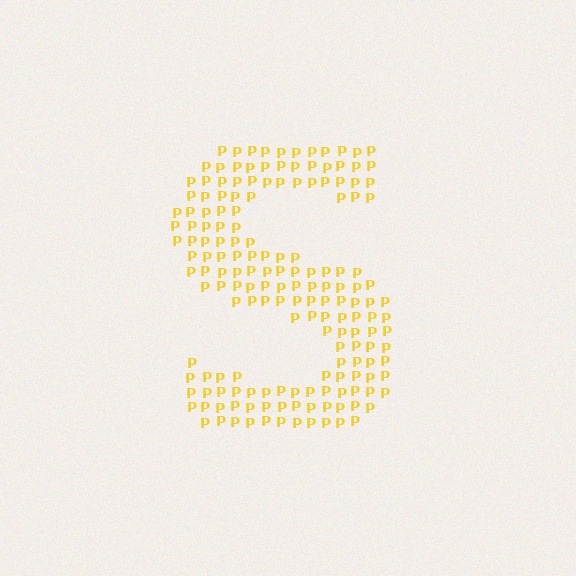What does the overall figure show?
The overall figure shows the letter S.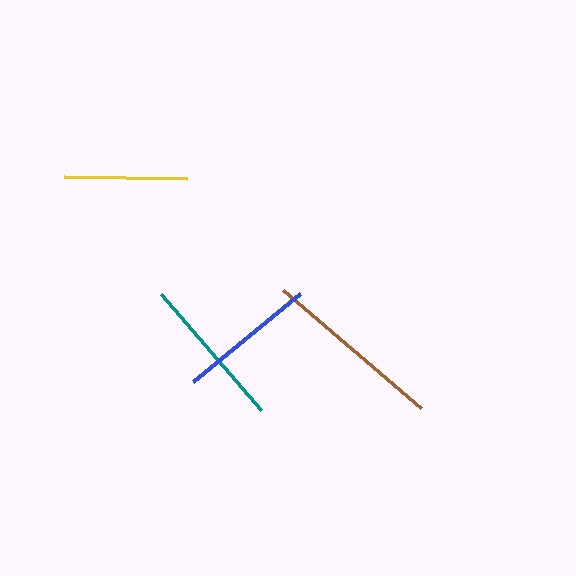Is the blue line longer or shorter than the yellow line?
The blue line is longer than the yellow line.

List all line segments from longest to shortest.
From longest to shortest: brown, teal, blue, yellow.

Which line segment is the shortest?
The yellow line is the shortest at approximately 124 pixels.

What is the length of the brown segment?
The brown segment is approximately 181 pixels long.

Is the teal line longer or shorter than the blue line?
The teal line is longer than the blue line.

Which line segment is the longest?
The brown line is the longest at approximately 181 pixels.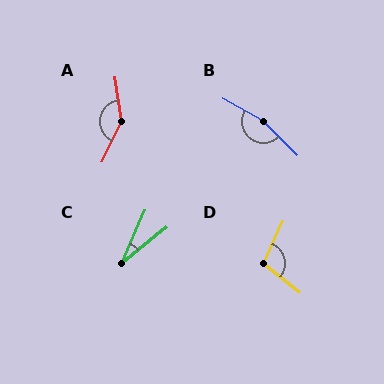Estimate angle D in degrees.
Approximately 105 degrees.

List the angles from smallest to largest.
C (28°), D (105°), A (146°), B (164°).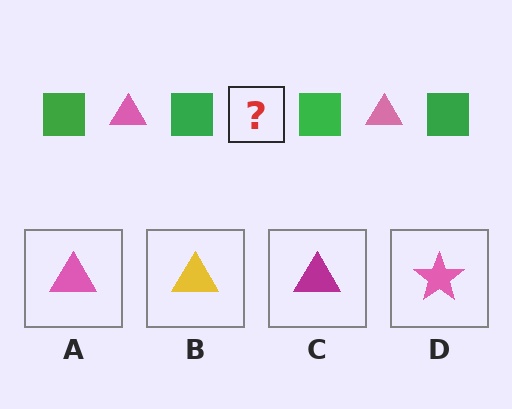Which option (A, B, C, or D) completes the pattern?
A.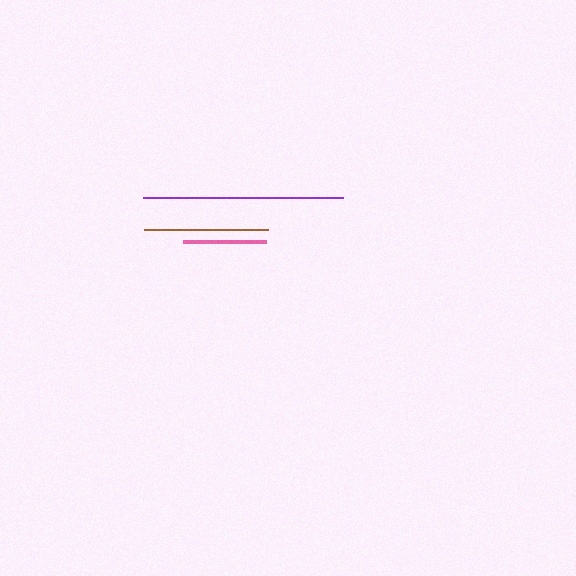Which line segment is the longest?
The purple line is the longest at approximately 200 pixels.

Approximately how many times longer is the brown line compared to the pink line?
The brown line is approximately 1.5 times the length of the pink line.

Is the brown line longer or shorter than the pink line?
The brown line is longer than the pink line.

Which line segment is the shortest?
The pink line is the shortest at approximately 83 pixels.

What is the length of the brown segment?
The brown segment is approximately 123 pixels long.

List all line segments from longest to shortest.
From longest to shortest: purple, brown, pink.